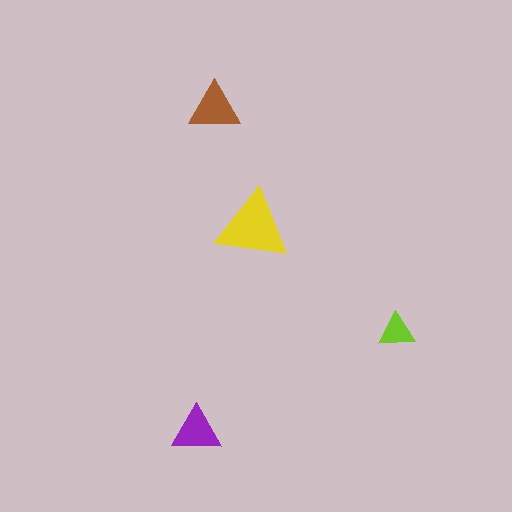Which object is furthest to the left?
The purple triangle is leftmost.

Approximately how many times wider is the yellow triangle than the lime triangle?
About 2 times wider.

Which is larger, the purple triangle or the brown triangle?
The brown one.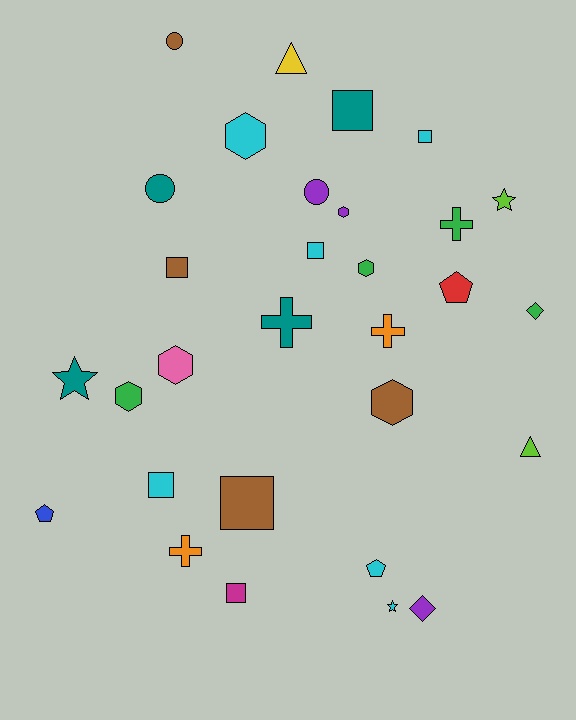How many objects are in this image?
There are 30 objects.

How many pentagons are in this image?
There are 3 pentagons.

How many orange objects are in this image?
There are 2 orange objects.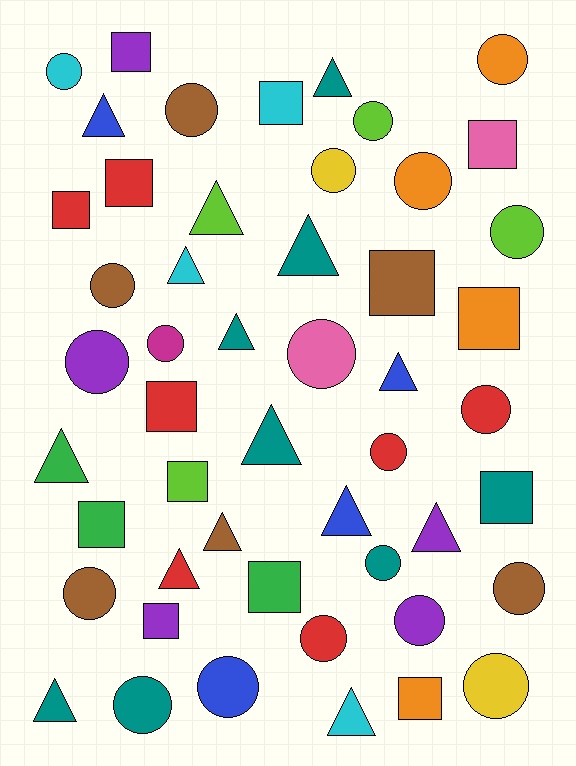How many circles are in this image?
There are 21 circles.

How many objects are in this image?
There are 50 objects.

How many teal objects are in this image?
There are 8 teal objects.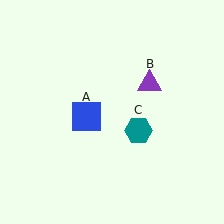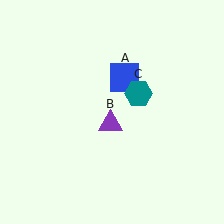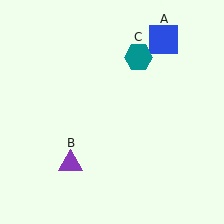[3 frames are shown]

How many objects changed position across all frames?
3 objects changed position: blue square (object A), purple triangle (object B), teal hexagon (object C).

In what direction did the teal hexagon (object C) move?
The teal hexagon (object C) moved up.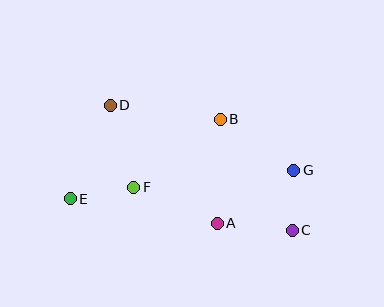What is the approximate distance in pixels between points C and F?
The distance between C and F is approximately 164 pixels.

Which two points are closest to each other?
Points C and G are closest to each other.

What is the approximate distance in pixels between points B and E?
The distance between B and E is approximately 170 pixels.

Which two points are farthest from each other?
Points E and G are farthest from each other.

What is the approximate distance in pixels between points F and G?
The distance between F and G is approximately 161 pixels.